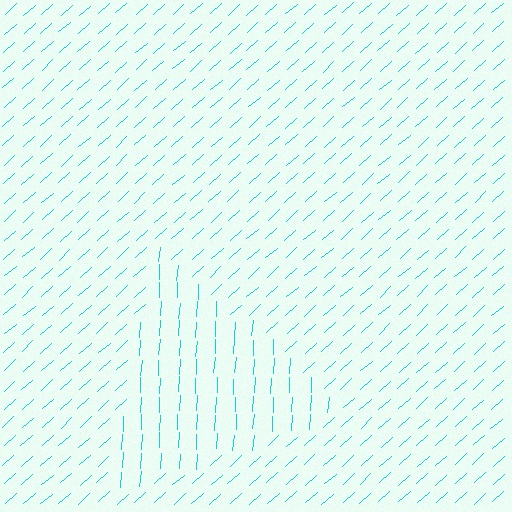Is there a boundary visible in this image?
Yes, there is a texture boundary formed by a change in line orientation.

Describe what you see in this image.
The image is filled with small cyan line segments. A triangle region in the image has lines oriented differently from the surrounding lines, creating a visible texture boundary.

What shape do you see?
I see a triangle.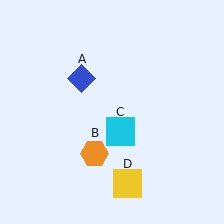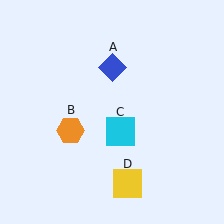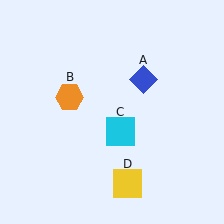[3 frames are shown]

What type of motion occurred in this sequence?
The blue diamond (object A), orange hexagon (object B) rotated clockwise around the center of the scene.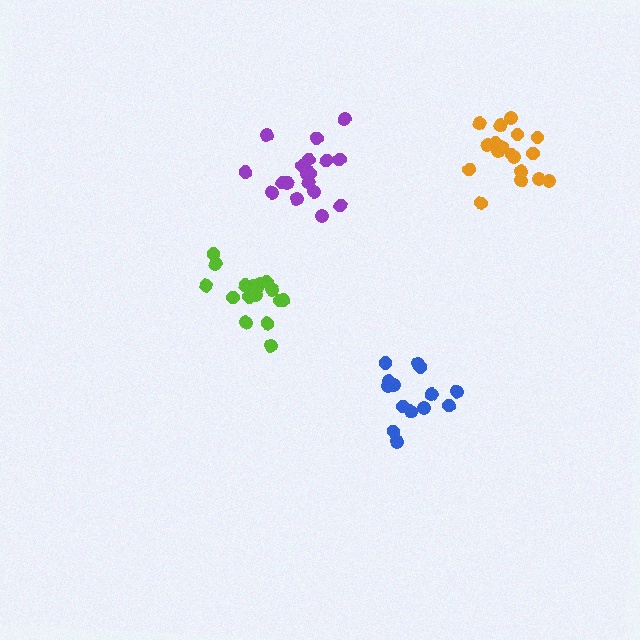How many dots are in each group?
Group 1: 18 dots, Group 2: 17 dots, Group 3: 18 dots, Group 4: 14 dots (67 total).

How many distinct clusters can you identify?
There are 4 distinct clusters.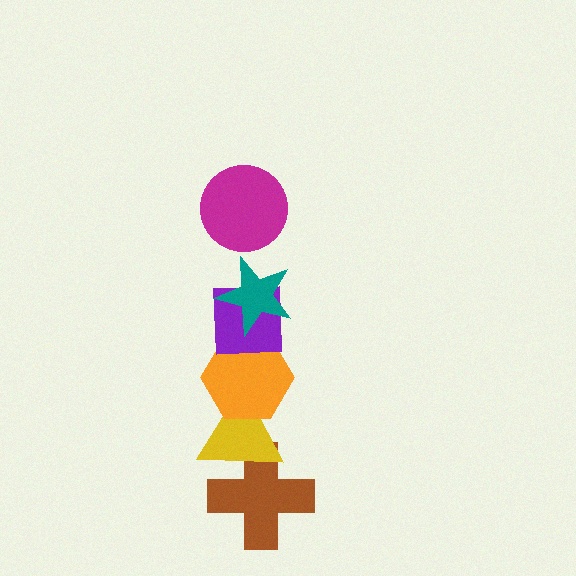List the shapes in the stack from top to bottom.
From top to bottom: the magenta circle, the teal star, the purple square, the orange hexagon, the yellow triangle, the brown cross.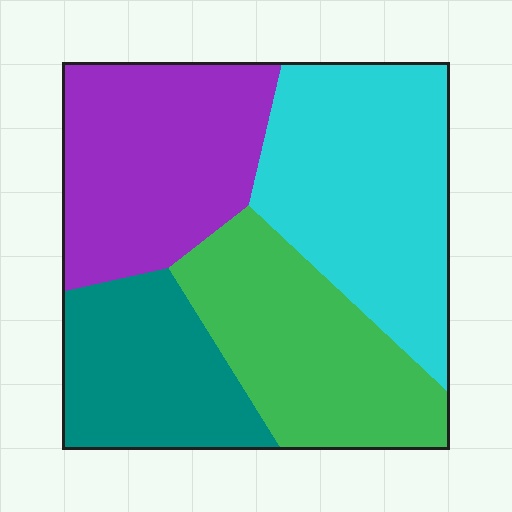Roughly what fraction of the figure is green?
Green covers about 25% of the figure.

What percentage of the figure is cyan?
Cyan covers 30% of the figure.